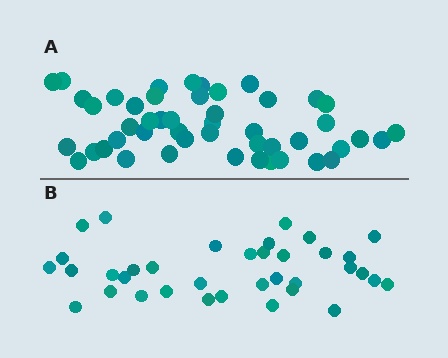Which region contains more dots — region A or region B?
Region A (the top region) has more dots.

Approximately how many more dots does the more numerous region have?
Region A has roughly 12 or so more dots than region B.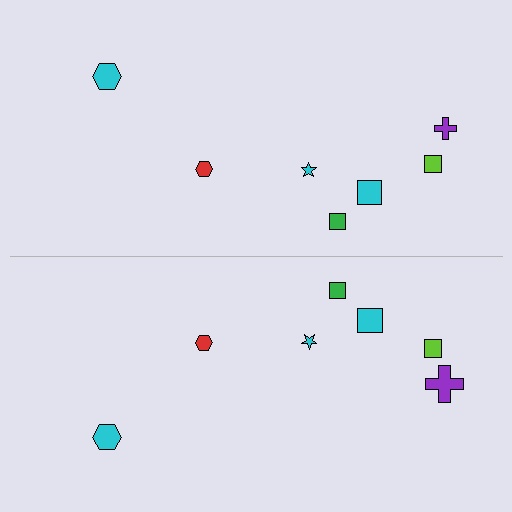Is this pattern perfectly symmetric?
No, the pattern is not perfectly symmetric. The purple cross on the bottom side has a different size than its mirror counterpart.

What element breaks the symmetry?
The purple cross on the bottom side has a different size than its mirror counterpart.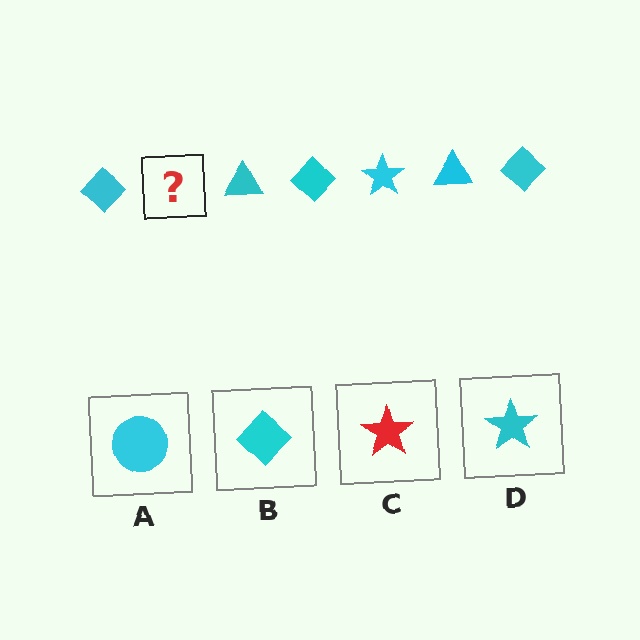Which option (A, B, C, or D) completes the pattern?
D.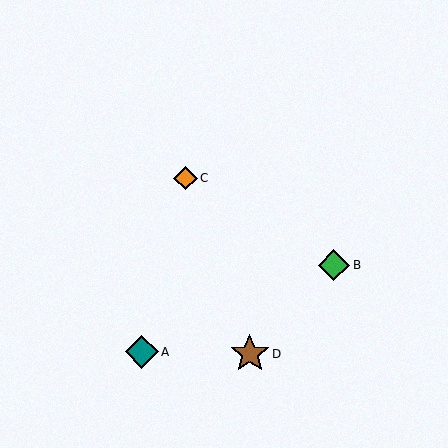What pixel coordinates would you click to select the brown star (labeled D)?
Click at (250, 354) to select the brown star D.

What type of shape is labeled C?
Shape C is an orange diamond.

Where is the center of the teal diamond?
The center of the teal diamond is at (142, 352).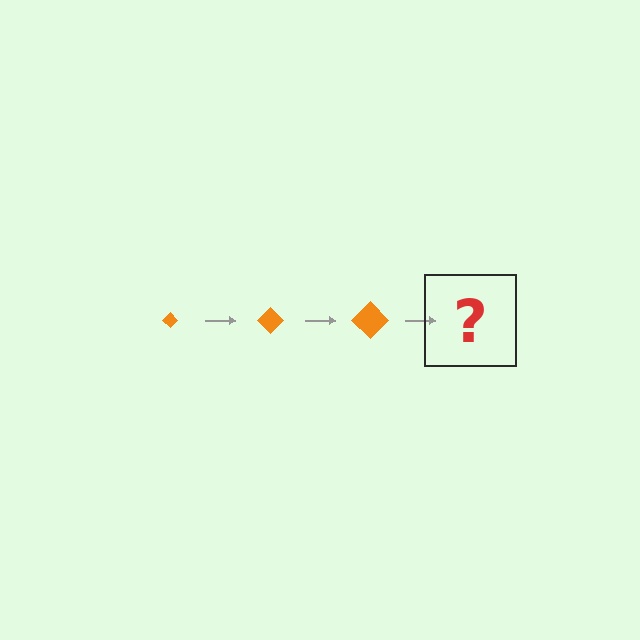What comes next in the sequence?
The next element should be an orange diamond, larger than the previous one.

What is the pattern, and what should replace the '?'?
The pattern is that the diamond gets progressively larger each step. The '?' should be an orange diamond, larger than the previous one.